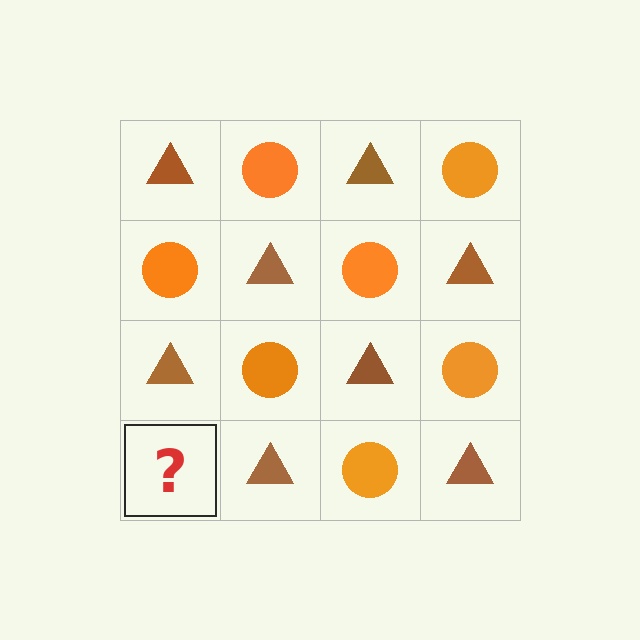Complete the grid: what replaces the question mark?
The question mark should be replaced with an orange circle.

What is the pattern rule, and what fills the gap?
The rule is that it alternates brown triangle and orange circle in a checkerboard pattern. The gap should be filled with an orange circle.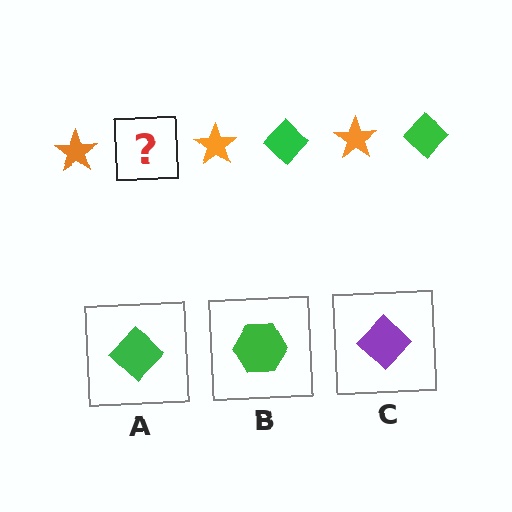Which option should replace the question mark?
Option A.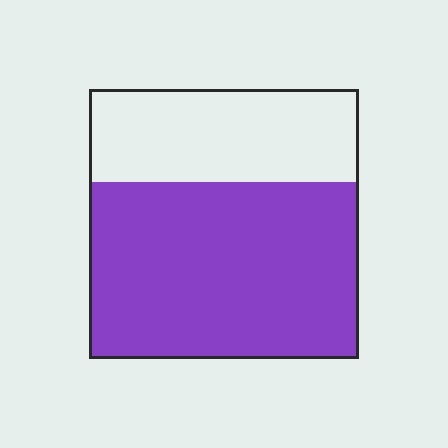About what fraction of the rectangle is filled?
About two thirds (2/3).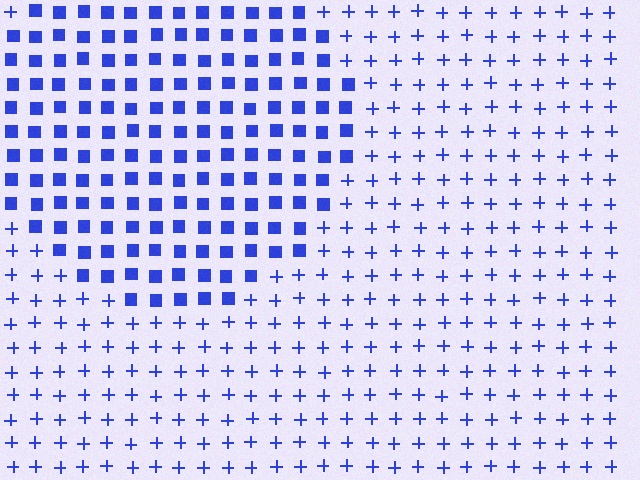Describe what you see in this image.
The image is filled with small blue elements arranged in a uniform grid. A circle-shaped region contains squares, while the surrounding area contains plus signs. The boundary is defined purely by the change in element shape.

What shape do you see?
I see a circle.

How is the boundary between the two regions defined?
The boundary is defined by a change in element shape: squares inside vs. plus signs outside. All elements share the same color and spacing.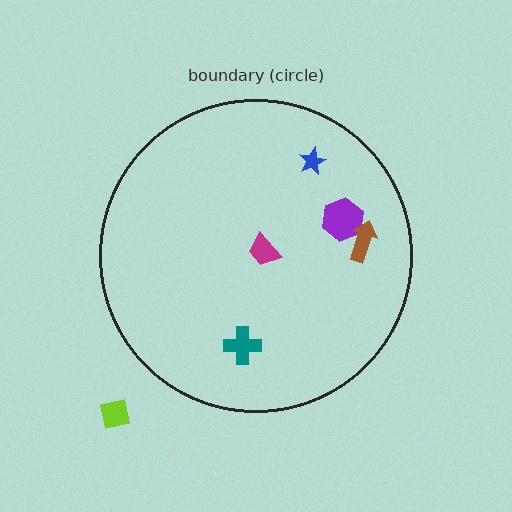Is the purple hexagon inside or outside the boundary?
Inside.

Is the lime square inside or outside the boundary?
Outside.